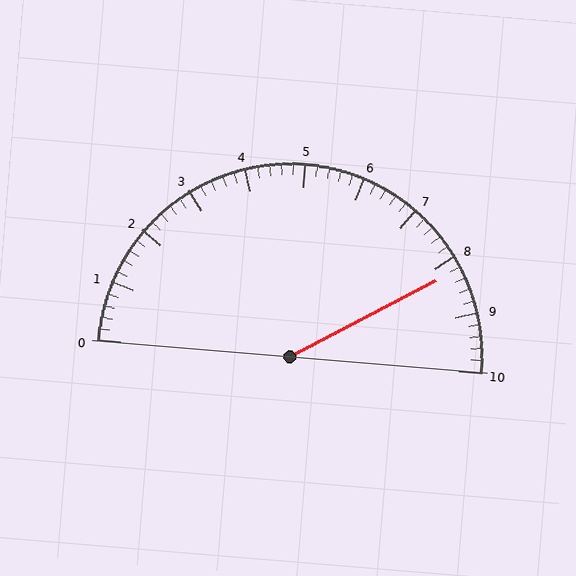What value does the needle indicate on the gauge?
The needle indicates approximately 8.2.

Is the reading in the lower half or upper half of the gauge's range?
The reading is in the upper half of the range (0 to 10).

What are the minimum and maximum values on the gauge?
The gauge ranges from 0 to 10.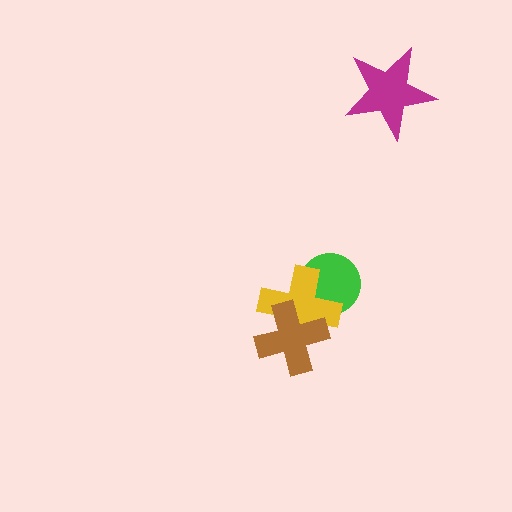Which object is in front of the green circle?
The yellow cross is in front of the green circle.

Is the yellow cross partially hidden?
Yes, it is partially covered by another shape.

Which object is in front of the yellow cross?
The brown cross is in front of the yellow cross.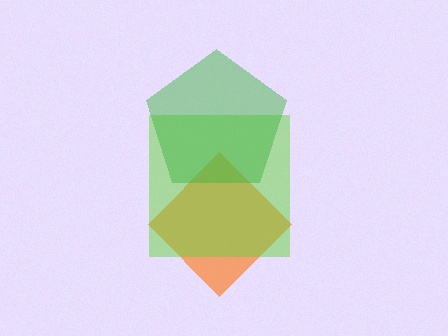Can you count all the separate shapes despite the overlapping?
Yes, there are 3 separate shapes.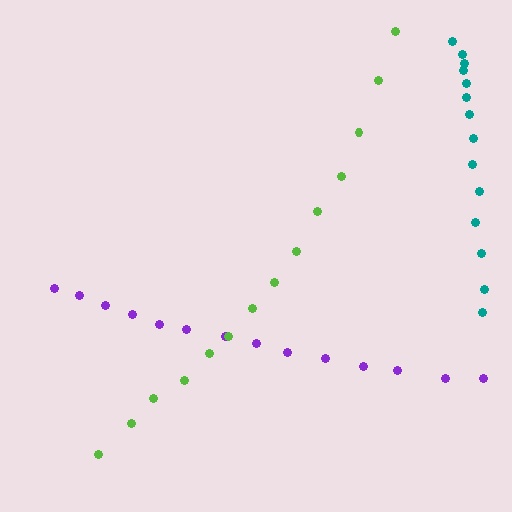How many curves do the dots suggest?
There are 3 distinct paths.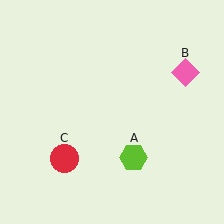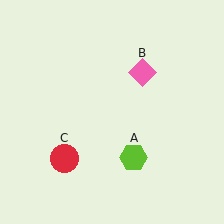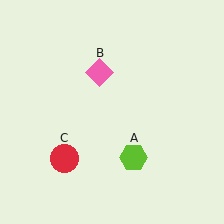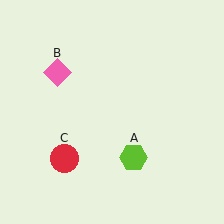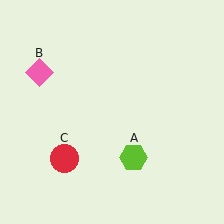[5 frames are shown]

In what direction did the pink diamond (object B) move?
The pink diamond (object B) moved left.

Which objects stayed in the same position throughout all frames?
Lime hexagon (object A) and red circle (object C) remained stationary.